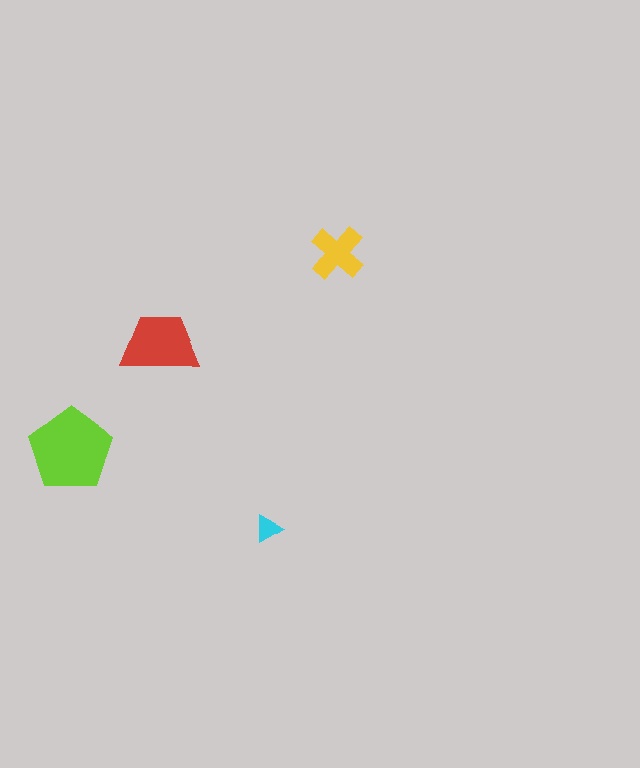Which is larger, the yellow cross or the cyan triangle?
The yellow cross.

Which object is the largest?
The lime pentagon.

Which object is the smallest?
The cyan triangle.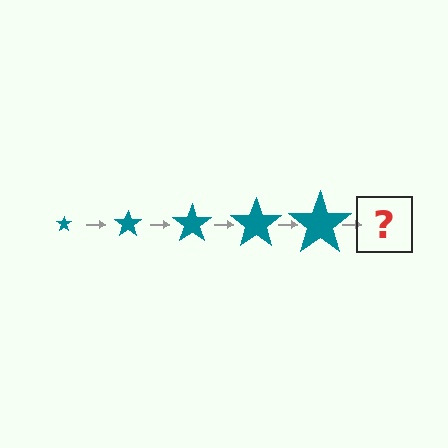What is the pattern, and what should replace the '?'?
The pattern is that the star gets progressively larger each step. The '?' should be a teal star, larger than the previous one.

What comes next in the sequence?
The next element should be a teal star, larger than the previous one.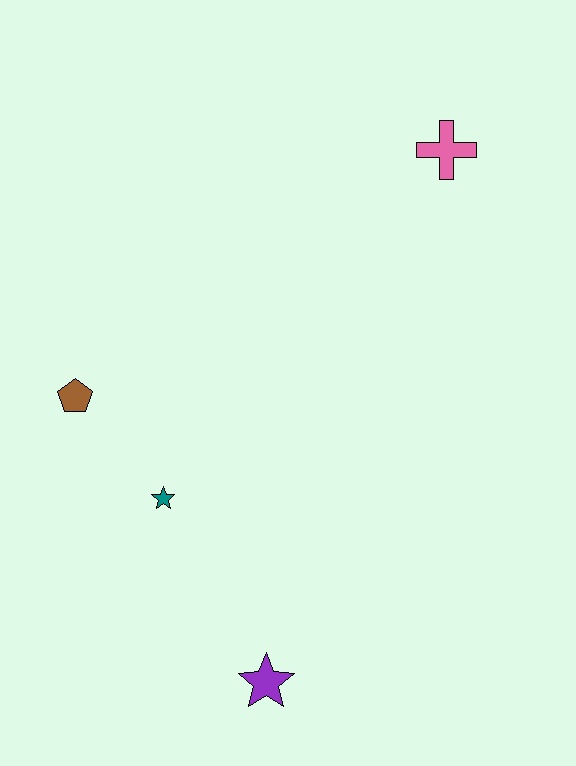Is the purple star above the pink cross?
No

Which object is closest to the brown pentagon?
The teal star is closest to the brown pentagon.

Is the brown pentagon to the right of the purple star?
No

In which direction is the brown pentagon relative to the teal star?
The brown pentagon is above the teal star.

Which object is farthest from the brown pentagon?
The pink cross is farthest from the brown pentagon.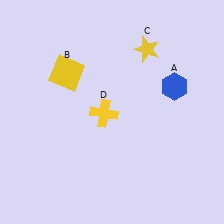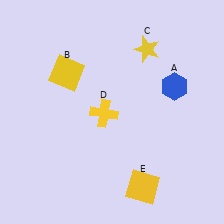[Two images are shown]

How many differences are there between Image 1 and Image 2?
There is 1 difference between the two images.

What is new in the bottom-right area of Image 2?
A yellow square (E) was added in the bottom-right area of Image 2.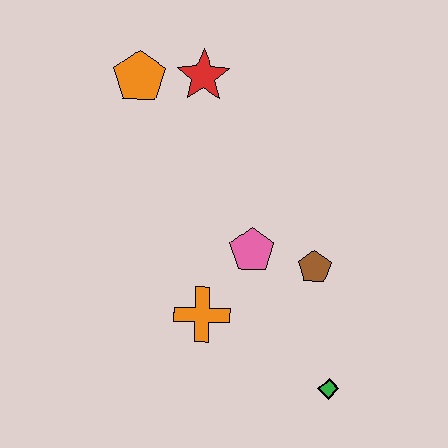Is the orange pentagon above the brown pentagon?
Yes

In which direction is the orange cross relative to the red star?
The orange cross is below the red star.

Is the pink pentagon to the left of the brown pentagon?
Yes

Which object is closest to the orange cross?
The pink pentagon is closest to the orange cross.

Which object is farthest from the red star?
The green diamond is farthest from the red star.